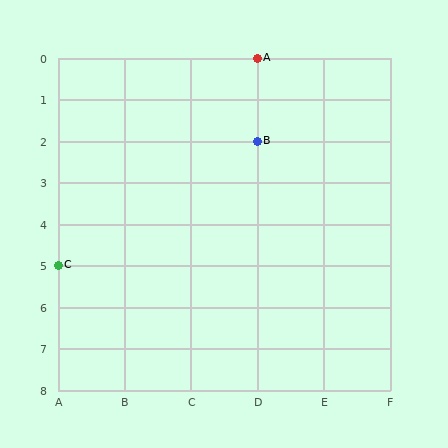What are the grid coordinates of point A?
Point A is at grid coordinates (D, 0).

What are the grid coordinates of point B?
Point B is at grid coordinates (D, 2).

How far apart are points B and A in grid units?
Points B and A are 2 rows apart.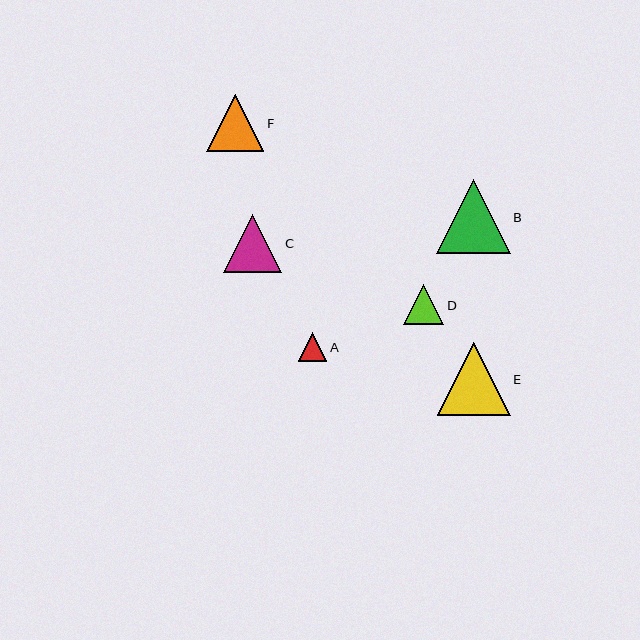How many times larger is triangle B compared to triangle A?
Triangle B is approximately 2.6 times the size of triangle A.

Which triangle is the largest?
Triangle B is the largest with a size of approximately 74 pixels.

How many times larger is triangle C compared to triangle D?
Triangle C is approximately 1.5 times the size of triangle D.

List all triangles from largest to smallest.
From largest to smallest: B, E, C, F, D, A.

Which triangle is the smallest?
Triangle A is the smallest with a size of approximately 28 pixels.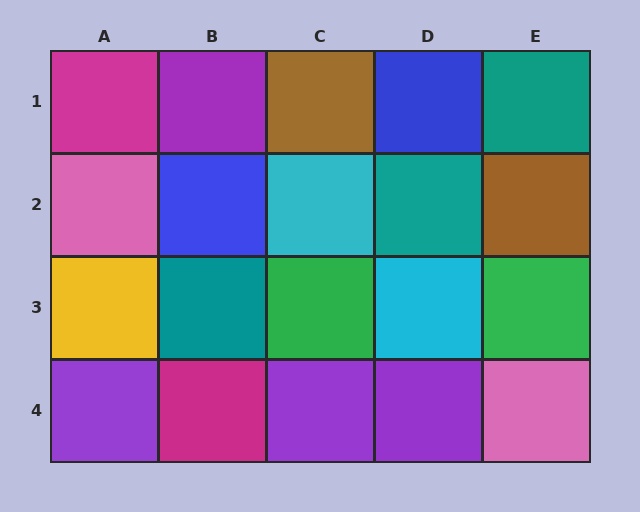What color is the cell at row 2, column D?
Teal.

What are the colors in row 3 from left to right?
Yellow, teal, green, cyan, green.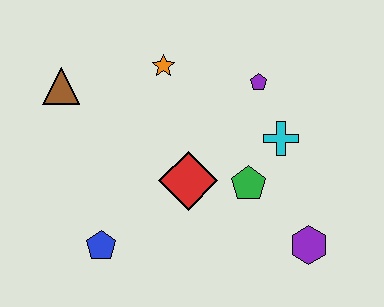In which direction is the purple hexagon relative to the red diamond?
The purple hexagon is to the right of the red diamond.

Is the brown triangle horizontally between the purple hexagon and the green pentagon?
No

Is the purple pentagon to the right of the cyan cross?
No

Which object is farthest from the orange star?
The purple hexagon is farthest from the orange star.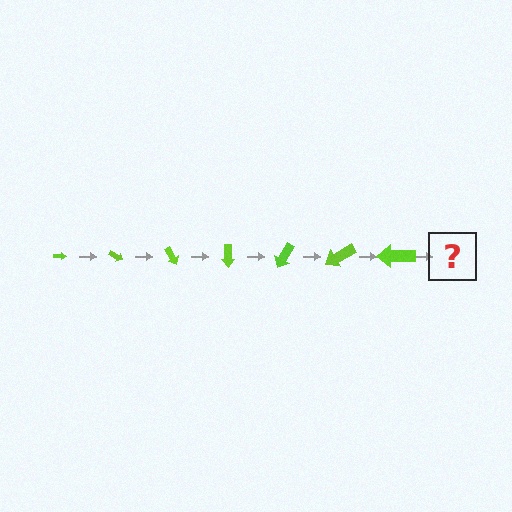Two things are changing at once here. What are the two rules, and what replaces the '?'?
The two rules are that the arrow grows larger each step and it rotates 30 degrees each step. The '?' should be an arrow, larger than the previous one and rotated 210 degrees from the start.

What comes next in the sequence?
The next element should be an arrow, larger than the previous one and rotated 210 degrees from the start.